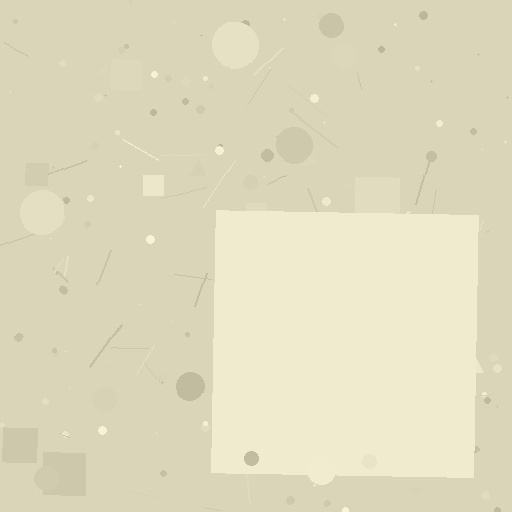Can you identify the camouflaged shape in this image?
The camouflaged shape is a square.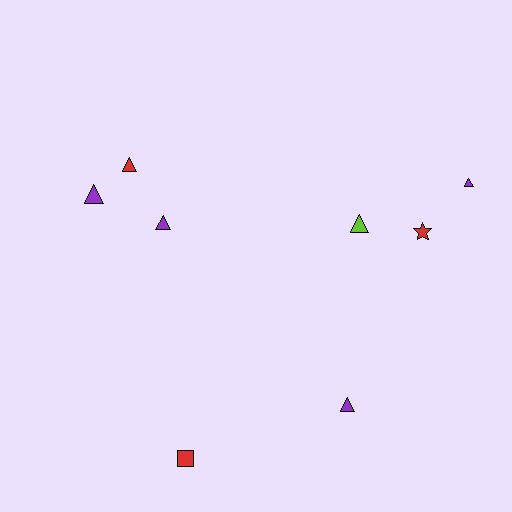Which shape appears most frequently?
Triangle, with 6 objects.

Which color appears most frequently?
Purple, with 4 objects.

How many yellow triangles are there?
There are no yellow triangles.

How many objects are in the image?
There are 8 objects.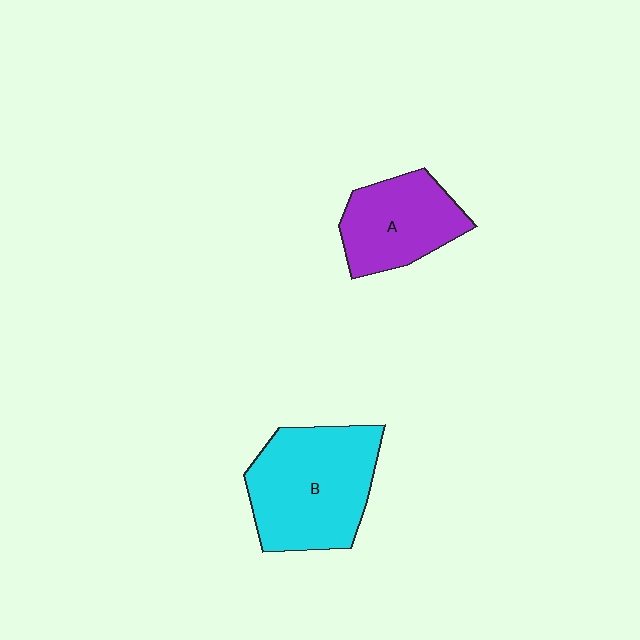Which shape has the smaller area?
Shape A (purple).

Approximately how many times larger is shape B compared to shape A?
Approximately 1.5 times.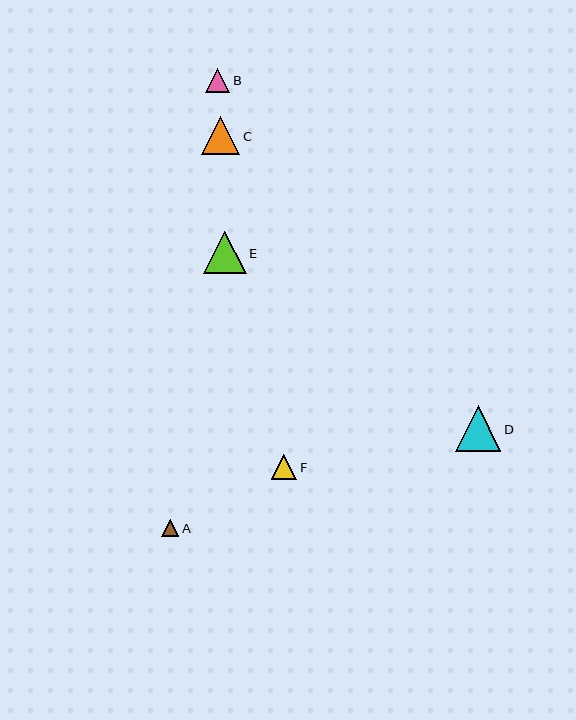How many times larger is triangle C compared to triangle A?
Triangle C is approximately 2.2 times the size of triangle A.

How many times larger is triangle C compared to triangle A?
Triangle C is approximately 2.2 times the size of triangle A.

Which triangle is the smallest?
Triangle A is the smallest with a size of approximately 17 pixels.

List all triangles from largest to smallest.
From largest to smallest: D, E, C, F, B, A.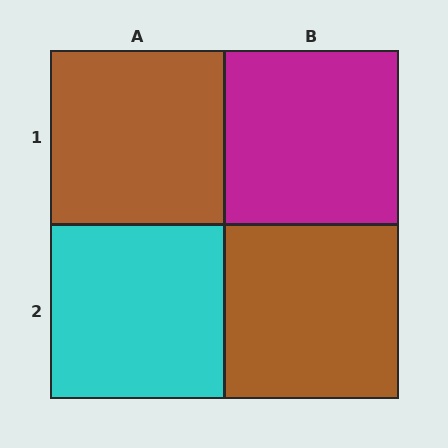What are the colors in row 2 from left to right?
Cyan, brown.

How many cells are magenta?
1 cell is magenta.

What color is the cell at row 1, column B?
Magenta.